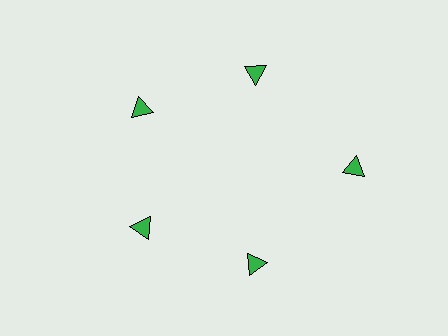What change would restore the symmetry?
The symmetry would be restored by moving it inward, back onto the ring so that all 5 triangles sit at equal angles and equal distance from the center.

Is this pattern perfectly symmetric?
No. The 5 green triangles are arranged in a ring, but one element near the 3 o'clock position is pushed outward from the center, breaking the 5-fold rotational symmetry.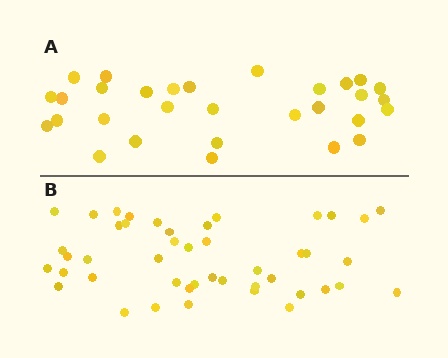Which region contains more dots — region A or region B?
Region B (the bottom region) has more dots.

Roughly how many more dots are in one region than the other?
Region B has approximately 15 more dots than region A.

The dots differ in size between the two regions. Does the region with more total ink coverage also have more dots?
No. Region A has more total ink coverage because its dots are larger, but region B actually contains more individual dots. Total area can be misleading — the number of items is what matters here.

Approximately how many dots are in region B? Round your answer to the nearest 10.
About 40 dots. (The exact count is 45, which rounds to 40.)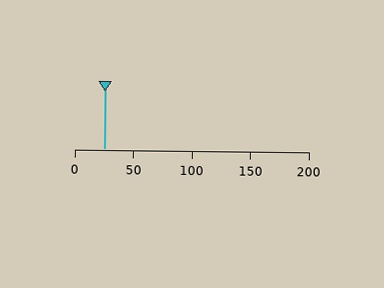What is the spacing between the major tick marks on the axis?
The major ticks are spaced 50 apart.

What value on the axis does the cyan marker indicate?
The marker indicates approximately 25.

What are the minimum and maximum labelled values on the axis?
The axis runs from 0 to 200.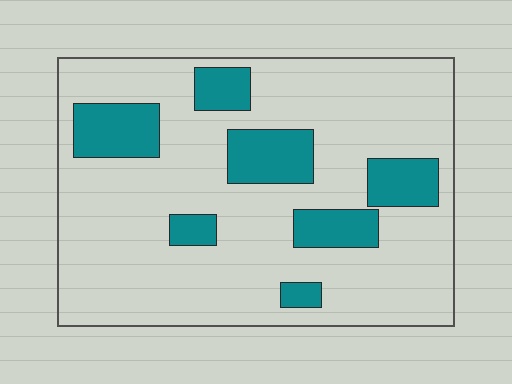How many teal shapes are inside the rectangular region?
7.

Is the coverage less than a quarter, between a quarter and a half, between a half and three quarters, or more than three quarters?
Less than a quarter.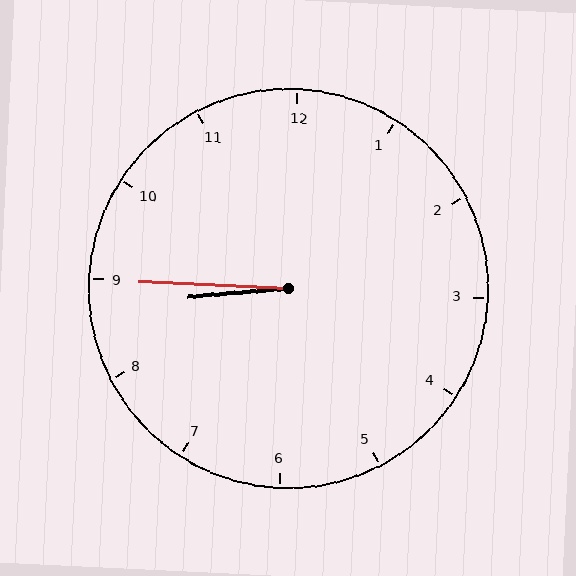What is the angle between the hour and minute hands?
Approximately 8 degrees.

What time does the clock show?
8:45.